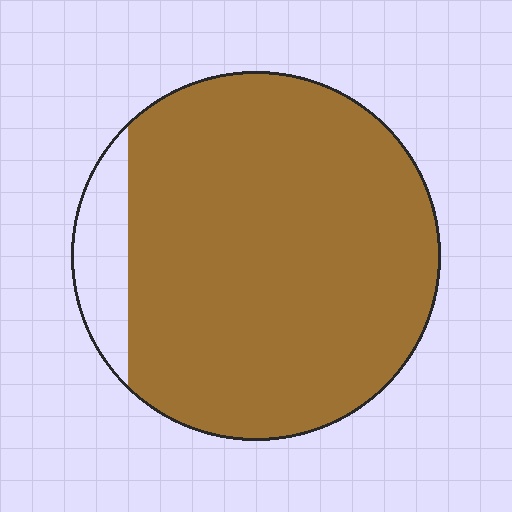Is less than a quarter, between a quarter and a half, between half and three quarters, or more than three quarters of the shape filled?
More than three quarters.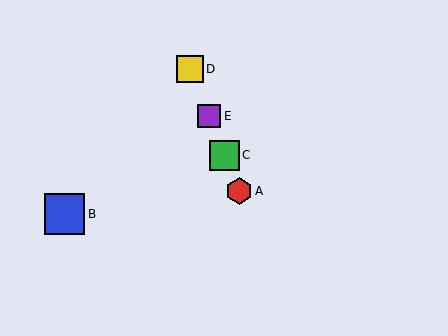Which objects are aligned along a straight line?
Objects A, C, D, E are aligned along a straight line.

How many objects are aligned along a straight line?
4 objects (A, C, D, E) are aligned along a straight line.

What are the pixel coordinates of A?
Object A is at (239, 191).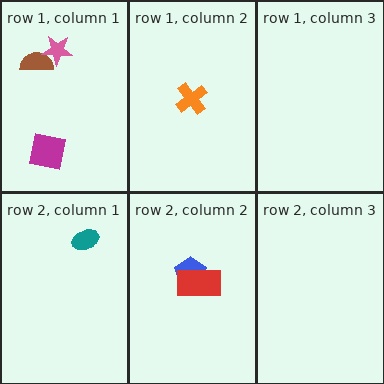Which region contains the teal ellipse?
The row 2, column 1 region.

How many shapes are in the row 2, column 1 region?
1.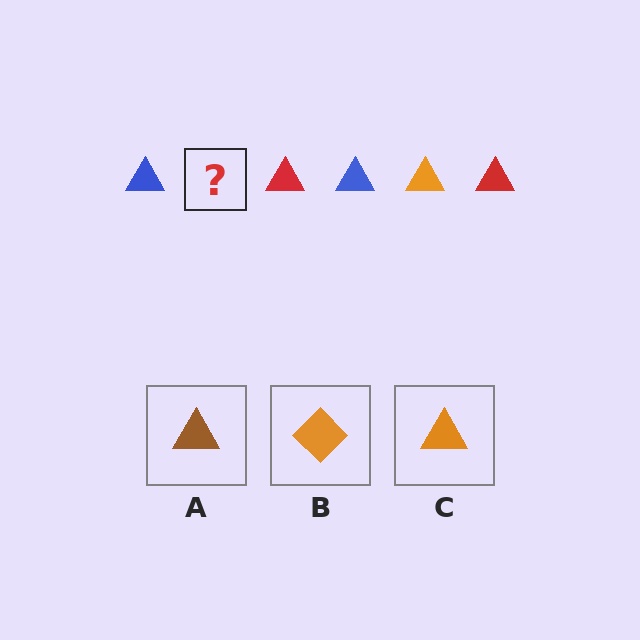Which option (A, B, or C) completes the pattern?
C.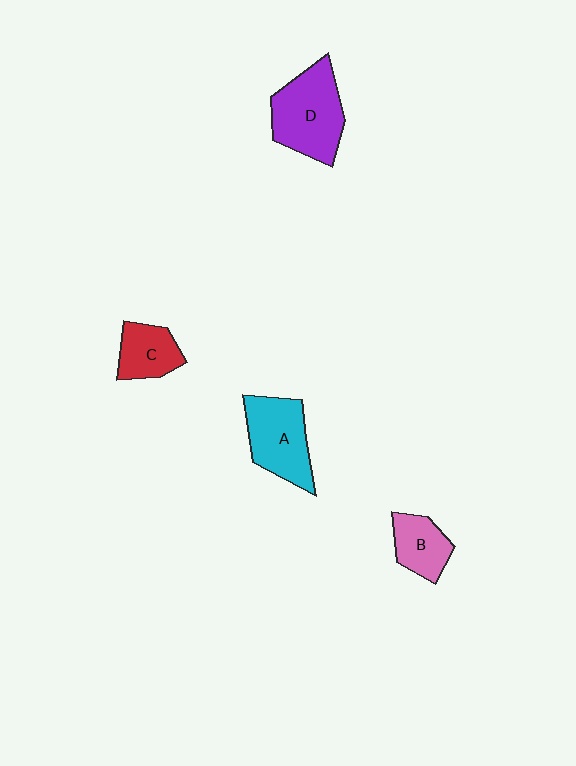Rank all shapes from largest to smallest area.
From largest to smallest: D (purple), A (cyan), C (red), B (pink).